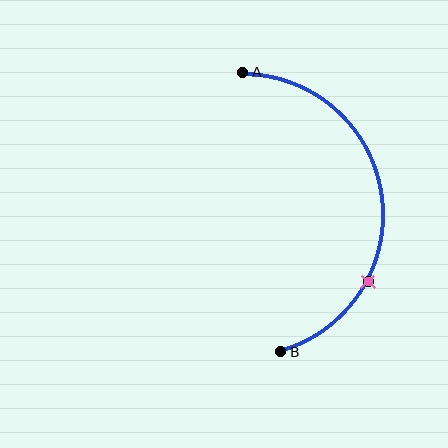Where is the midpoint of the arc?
The arc midpoint is the point on the curve farthest from the straight line joining A and B. It sits to the right of that line.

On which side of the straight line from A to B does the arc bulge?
The arc bulges to the right of the straight line connecting A and B.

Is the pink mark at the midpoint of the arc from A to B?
No. The pink mark lies on the arc but is closer to endpoint B. The arc midpoint would be at the point on the curve equidistant along the arc from both A and B.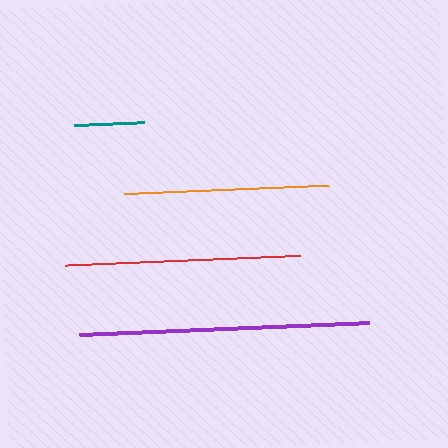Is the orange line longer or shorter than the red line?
The red line is longer than the orange line.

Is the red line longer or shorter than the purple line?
The purple line is longer than the red line.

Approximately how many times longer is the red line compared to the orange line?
The red line is approximately 1.2 times the length of the orange line.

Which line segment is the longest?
The purple line is the longest at approximately 291 pixels.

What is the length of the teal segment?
The teal segment is approximately 70 pixels long.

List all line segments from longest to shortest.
From longest to shortest: purple, red, orange, teal.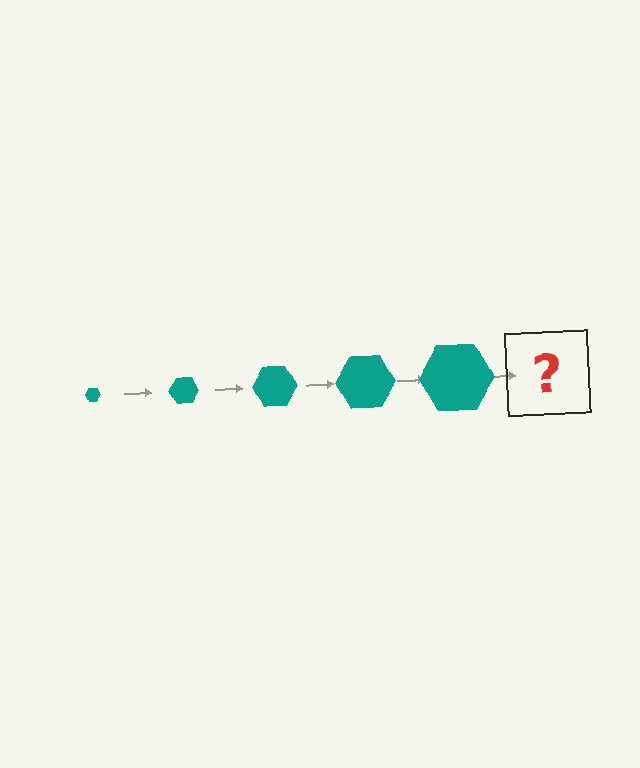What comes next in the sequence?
The next element should be a teal hexagon, larger than the previous one.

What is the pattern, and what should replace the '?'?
The pattern is that the hexagon gets progressively larger each step. The '?' should be a teal hexagon, larger than the previous one.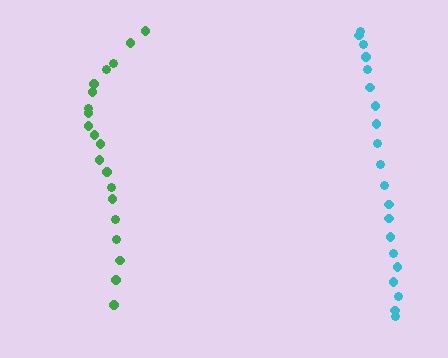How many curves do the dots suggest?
There are 2 distinct paths.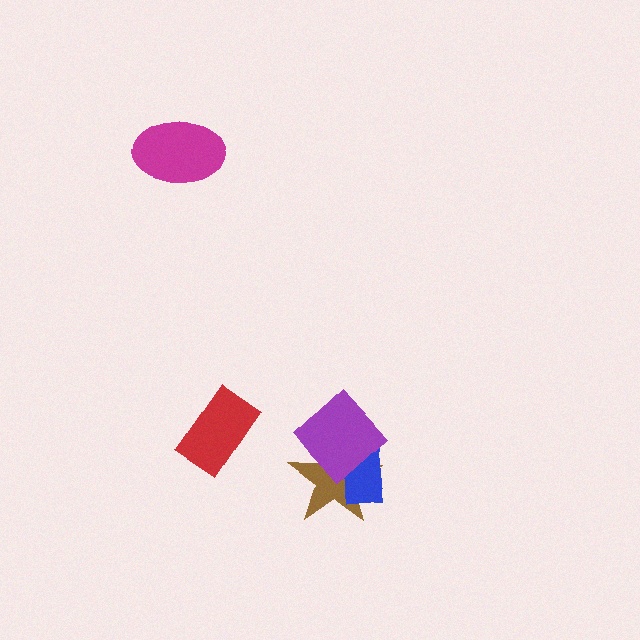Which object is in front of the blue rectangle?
The purple diamond is in front of the blue rectangle.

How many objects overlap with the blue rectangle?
2 objects overlap with the blue rectangle.